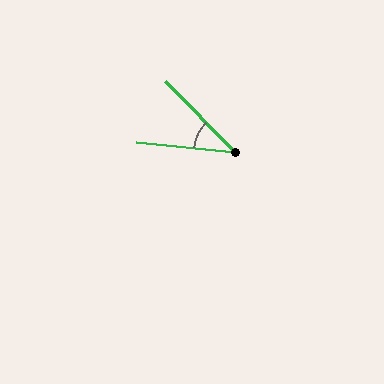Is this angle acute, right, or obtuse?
It is acute.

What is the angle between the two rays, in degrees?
Approximately 40 degrees.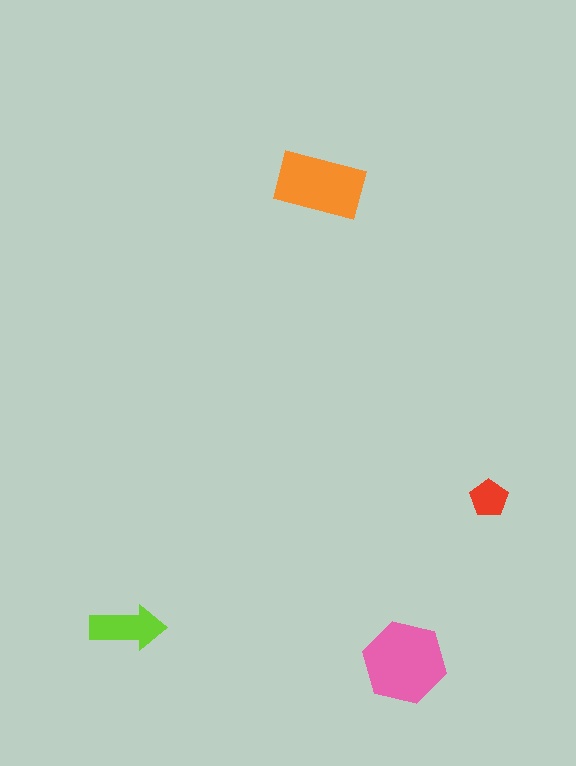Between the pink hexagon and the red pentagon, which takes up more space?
The pink hexagon.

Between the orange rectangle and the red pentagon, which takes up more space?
The orange rectangle.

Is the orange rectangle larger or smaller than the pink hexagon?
Smaller.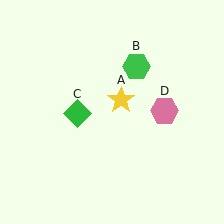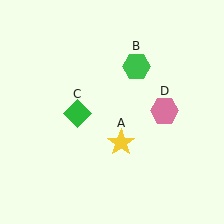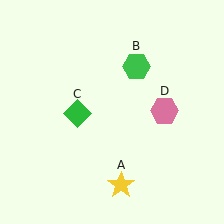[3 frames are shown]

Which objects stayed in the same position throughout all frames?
Green hexagon (object B) and green diamond (object C) and pink hexagon (object D) remained stationary.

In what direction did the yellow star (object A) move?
The yellow star (object A) moved down.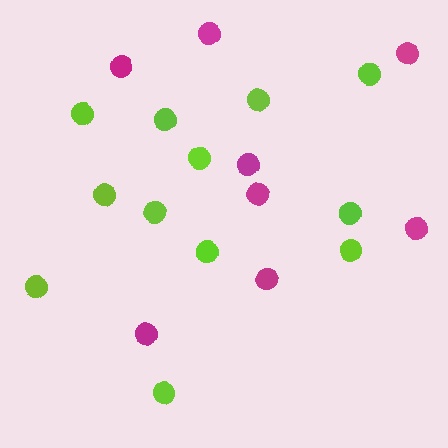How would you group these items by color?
There are 2 groups: one group of lime circles (12) and one group of magenta circles (8).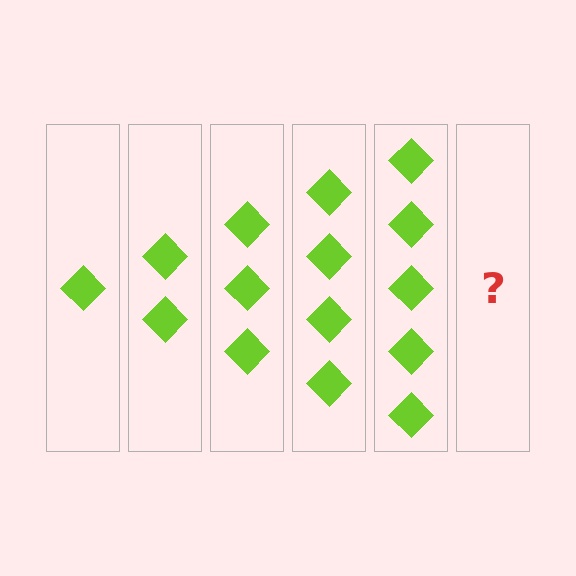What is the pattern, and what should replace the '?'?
The pattern is that each step adds one more diamond. The '?' should be 6 diamonds.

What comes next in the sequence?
The next element should be 6 diamonds.